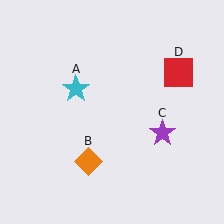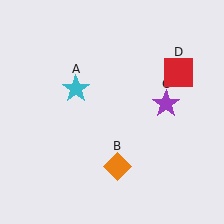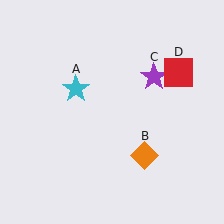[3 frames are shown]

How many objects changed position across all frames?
2 objects changed position: orange diamond (object B), purple star (object C).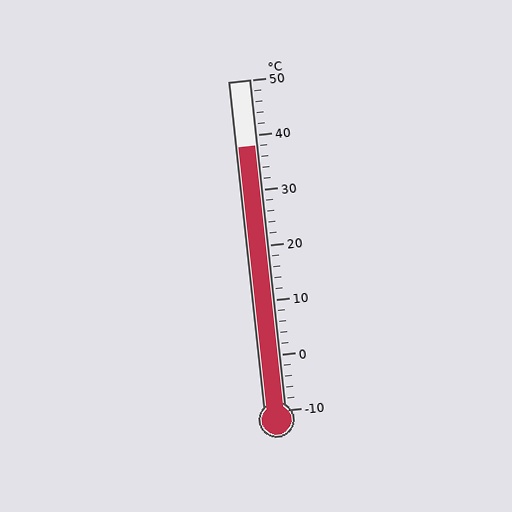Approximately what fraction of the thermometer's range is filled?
The thermometer is filled to approximately 80% of its range.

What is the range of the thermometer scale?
The thermometer scale ranges from -10°C to 50°C.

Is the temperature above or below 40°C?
The temperature is below 40°C.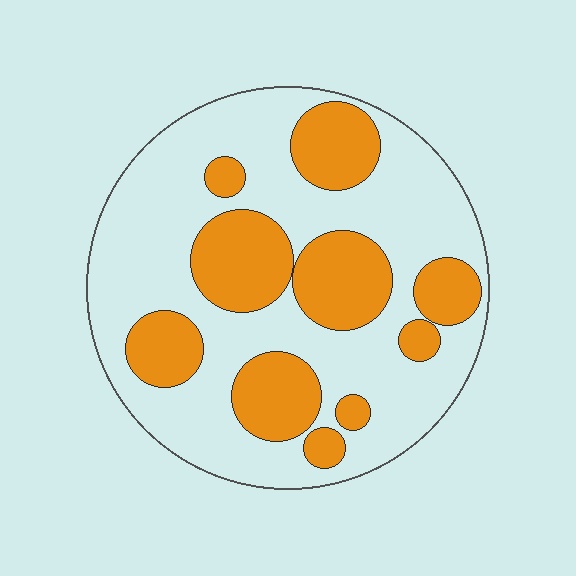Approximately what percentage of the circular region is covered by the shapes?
Approximately 35%.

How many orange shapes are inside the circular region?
10.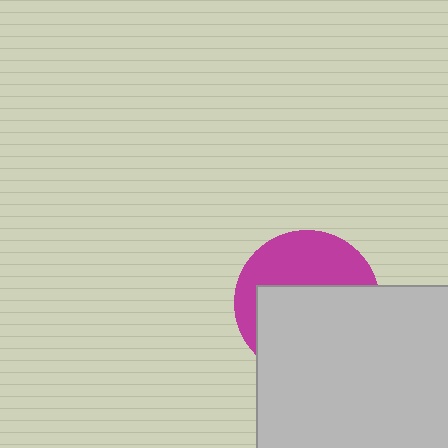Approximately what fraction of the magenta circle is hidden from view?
Roughly 58% of the magenta circle is hidden behind the light gray square.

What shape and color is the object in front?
The object in front is a light gray square.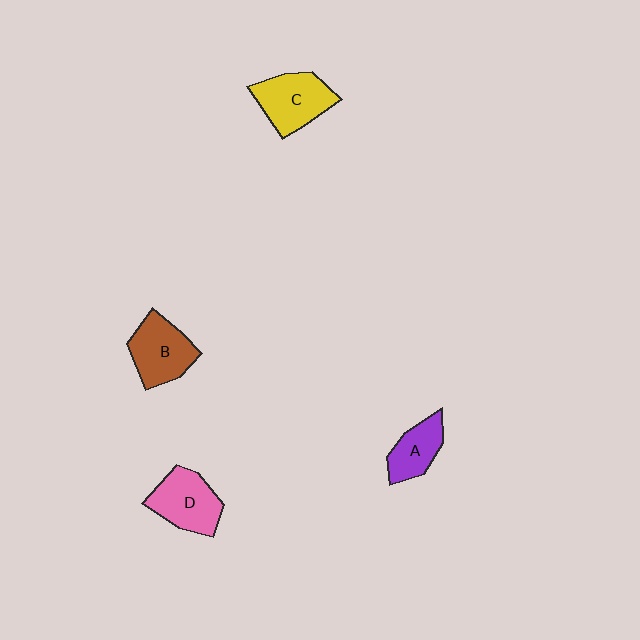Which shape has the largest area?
Shape C (yellow).